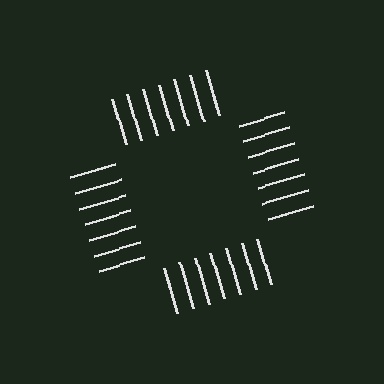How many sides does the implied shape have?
4 sides — the line-ends trace a square.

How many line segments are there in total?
28 — 7 along each of the 4 edges.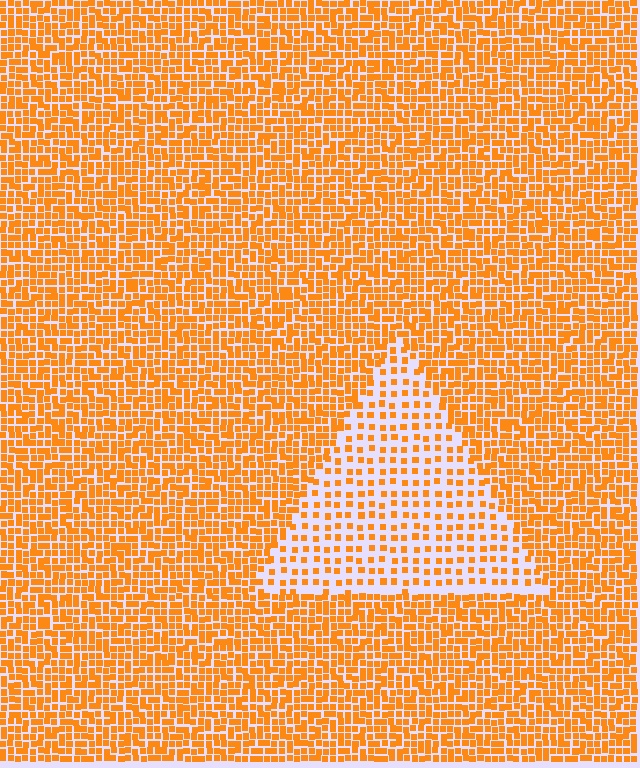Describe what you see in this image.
The image contains small orange elements arranged at two different densities. A triangle-shaped region is visible where the elements are less densely packed than the surrounding area.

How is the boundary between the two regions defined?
The boundary is defined by a change in element density (approximately 2.3x ratio). All elements are the same color, size, and shape.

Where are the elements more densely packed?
The elements are more densely packed outside the triangle boundary.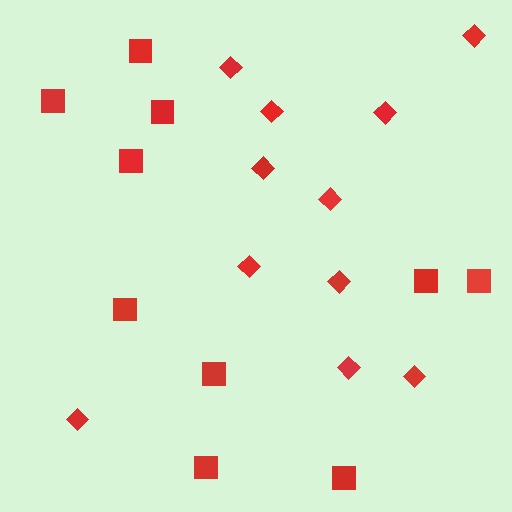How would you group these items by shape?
There are 2 groups: one group of squares (10) and one group of diamonds (11).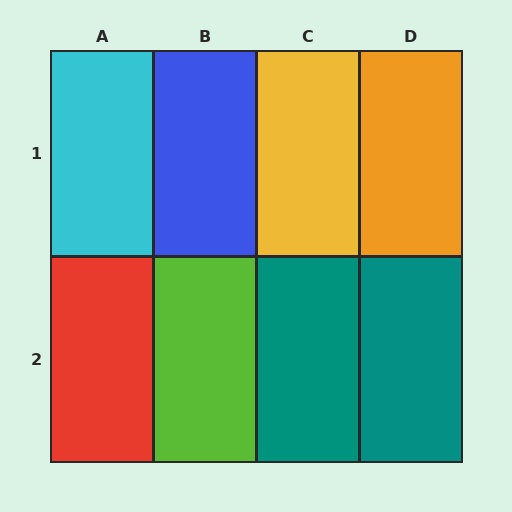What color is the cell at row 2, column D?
Teal.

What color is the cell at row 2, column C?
Teal.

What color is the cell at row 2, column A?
Red.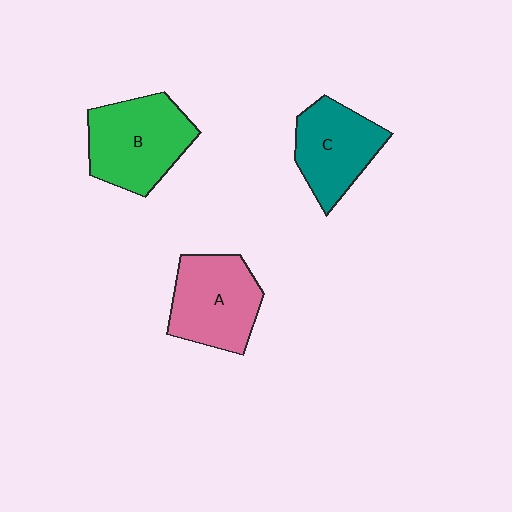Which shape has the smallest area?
Shape C (teal).